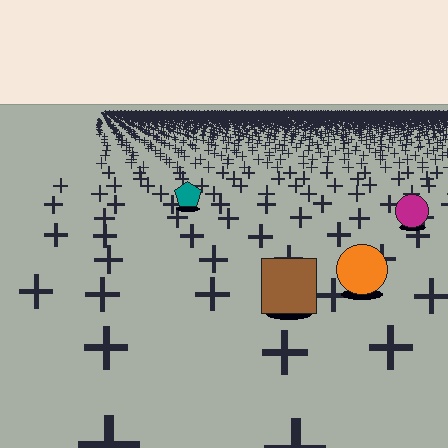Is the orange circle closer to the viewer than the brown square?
No. The brown square is closer — you can tell from the texture gradient: the ground texture is coarser near it.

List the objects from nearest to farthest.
From nearest to farthest: the brown square, the orange circle, the magenta circle, the teal pentagon.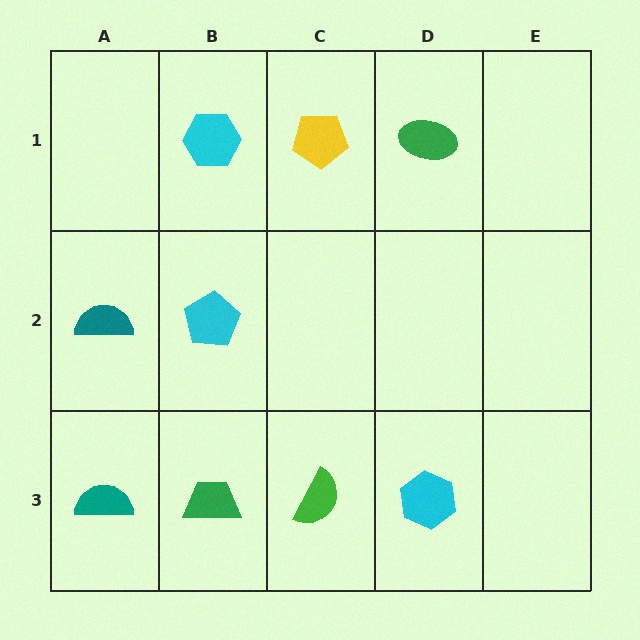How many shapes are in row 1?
3 shapes.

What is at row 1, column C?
A yellow pentagon.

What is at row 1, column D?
A green ellipse.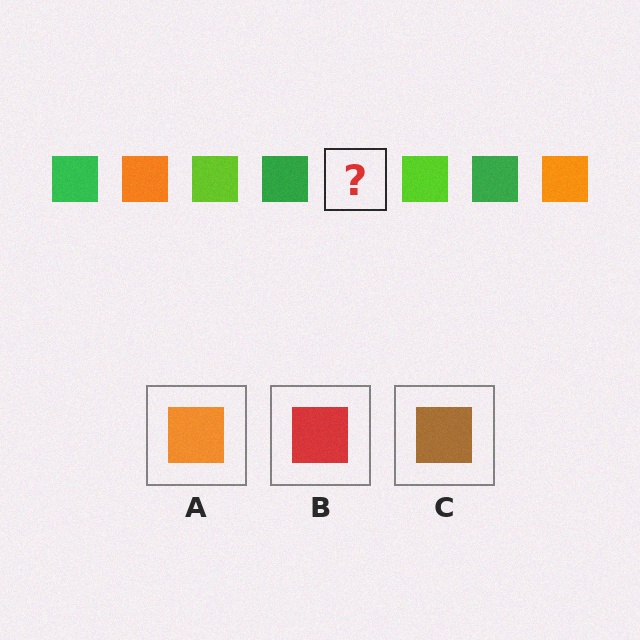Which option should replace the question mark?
Option A.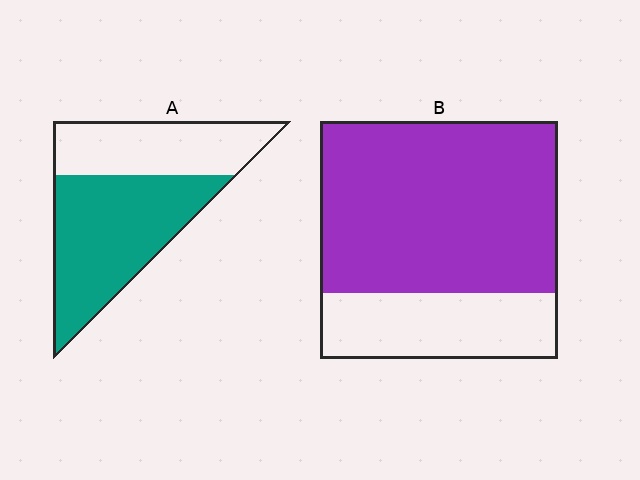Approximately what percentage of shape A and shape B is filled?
A is approximately 60% and B is approximately 70%.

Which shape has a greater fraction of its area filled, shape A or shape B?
Shape B.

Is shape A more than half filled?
Yes.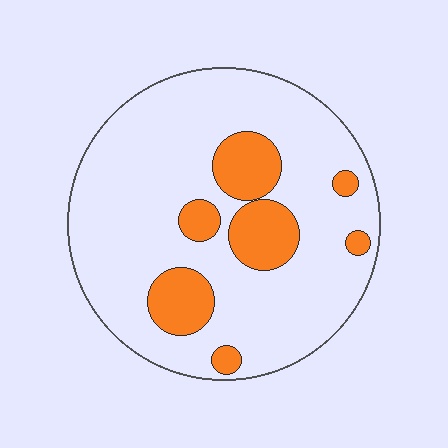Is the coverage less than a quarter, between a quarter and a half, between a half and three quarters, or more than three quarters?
Less than a quarter.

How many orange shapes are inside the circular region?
7.